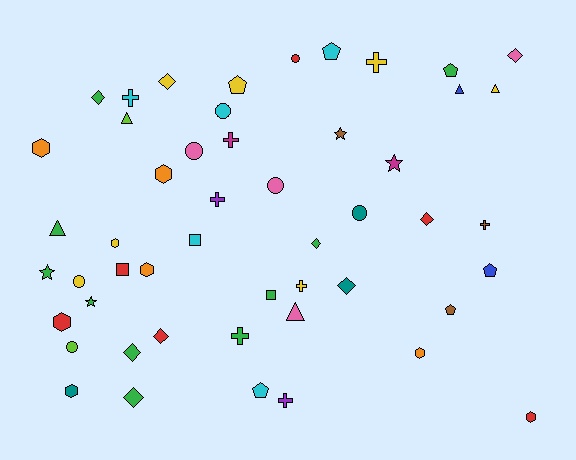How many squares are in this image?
There are 3 squares.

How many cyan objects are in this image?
There are 5 cyan objects.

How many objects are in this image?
There are 50 objects.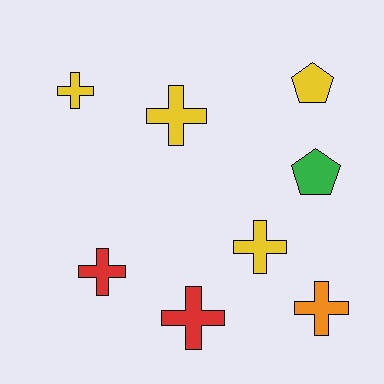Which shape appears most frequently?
Cross, with 6 objects.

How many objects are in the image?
There are 8 objects.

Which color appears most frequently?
Yellow, with 4 objects.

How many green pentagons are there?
There is 1 green pentagon.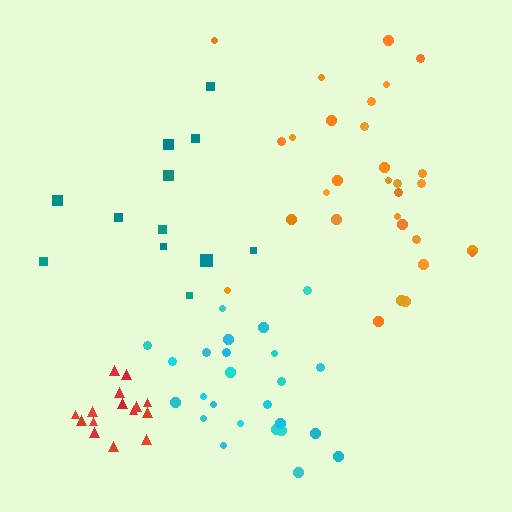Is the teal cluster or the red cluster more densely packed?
Red.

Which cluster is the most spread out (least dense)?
Teal.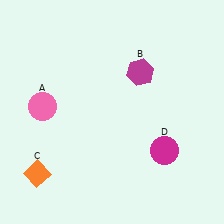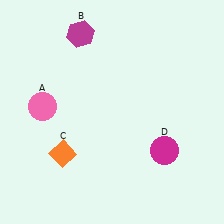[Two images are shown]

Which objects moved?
The objects that moved are: the magenta hexagon (B), the orange diamond (C).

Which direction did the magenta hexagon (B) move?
The magenta hexagon (B) moved left.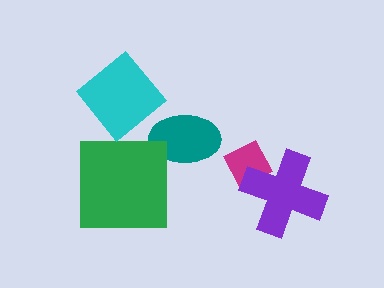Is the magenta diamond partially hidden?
Yes, it is partially covered by another shape.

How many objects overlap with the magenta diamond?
1 object overlaps with the magenta diamond.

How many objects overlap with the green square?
0 objects overlap with the green square.